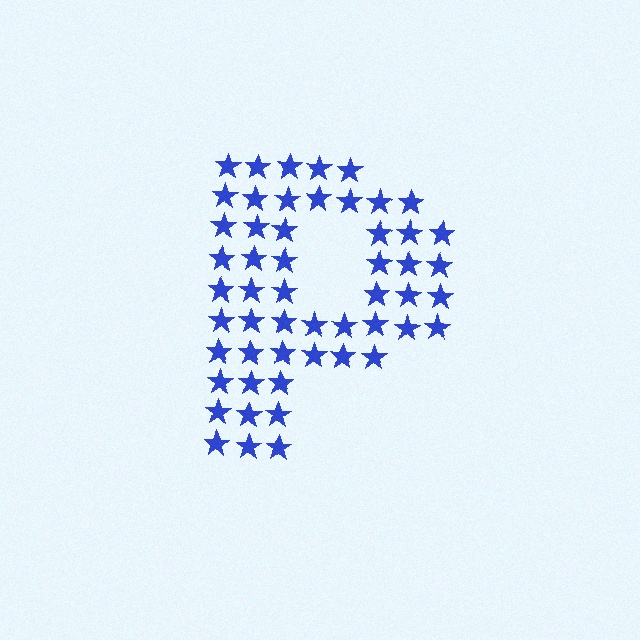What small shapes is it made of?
It is made of small stars.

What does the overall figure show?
The overall figure shows the letter P.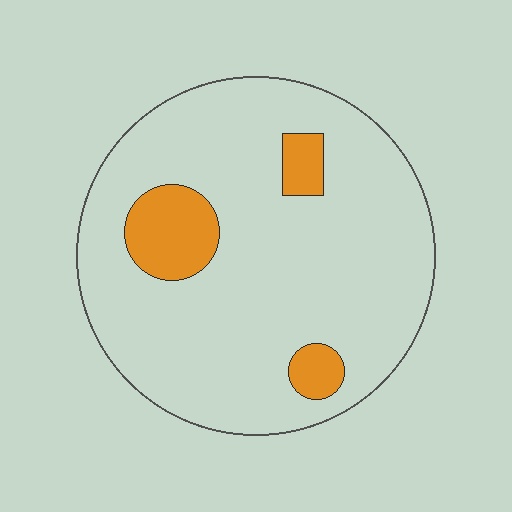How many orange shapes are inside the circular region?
3.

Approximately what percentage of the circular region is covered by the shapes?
Approximately 10%.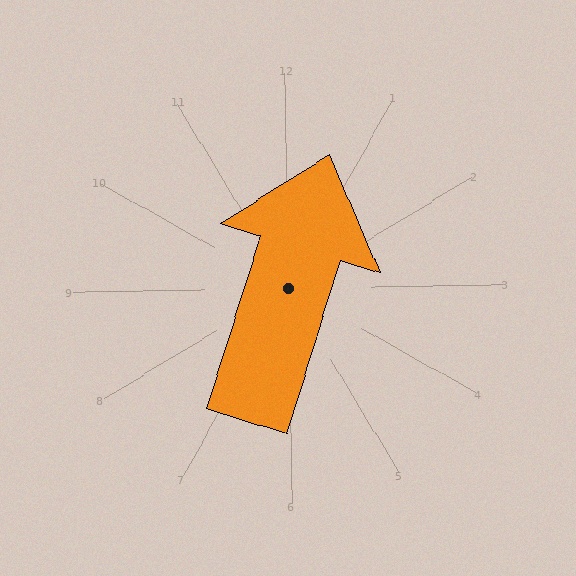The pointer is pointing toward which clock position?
Roughly 1 o'clock.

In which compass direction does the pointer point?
North.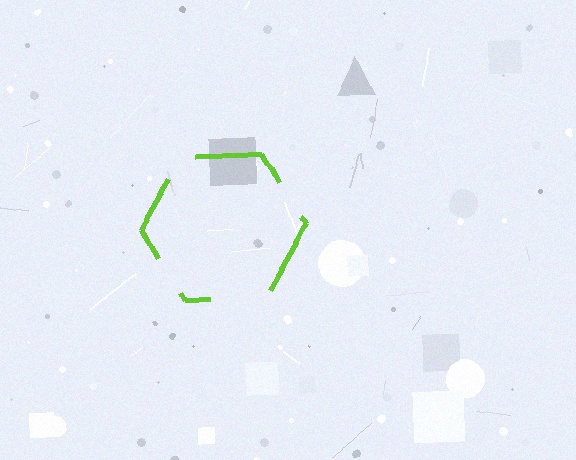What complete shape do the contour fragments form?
The contour fragments form a hexagon.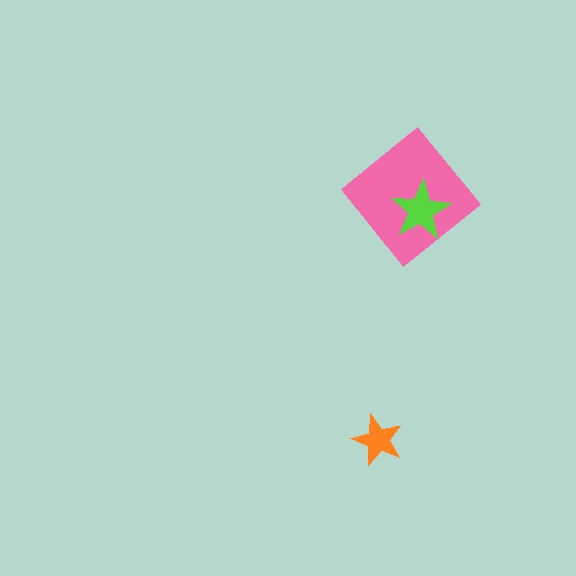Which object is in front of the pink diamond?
The lime star is in front of the pink diamond.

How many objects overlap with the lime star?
1 object overlaps with the lime star.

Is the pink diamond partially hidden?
Yes, it is partially covered by another shape.